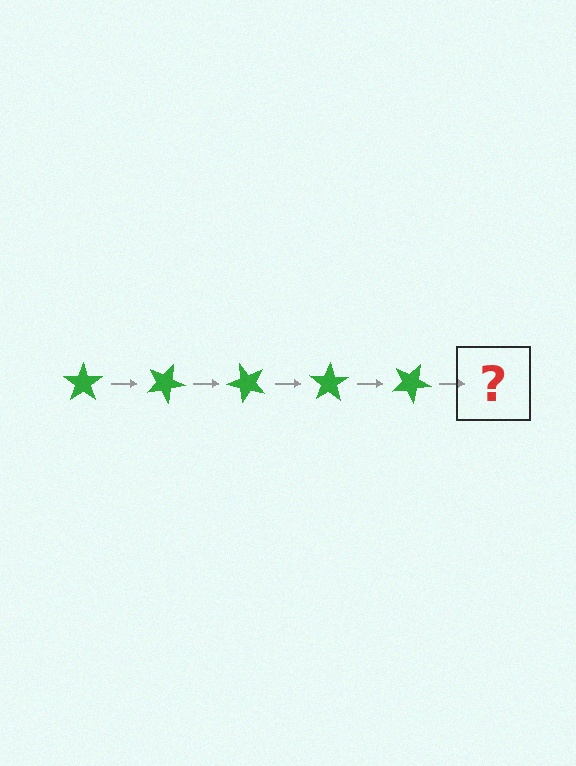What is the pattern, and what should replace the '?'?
The pattern is that the star rotates 25 degrees each step. The '?' should be a green star rotated 125 degrees.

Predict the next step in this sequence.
The next step is a green star rotated 125 degrees.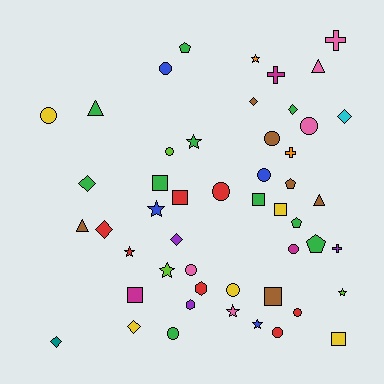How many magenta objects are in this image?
There are 3 magenta objects.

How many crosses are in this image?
There are 4 crosses.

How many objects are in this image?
There are 50 objects.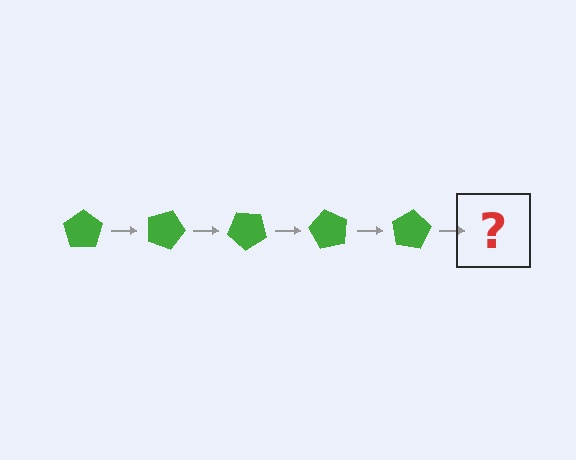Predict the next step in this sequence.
The next step is a green pentagon rotated 100 degrees.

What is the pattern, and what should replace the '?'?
The pattern is that the pentagon rotates 20 degrees each step. The '?' should be a green pentagon rotated 100 degrees.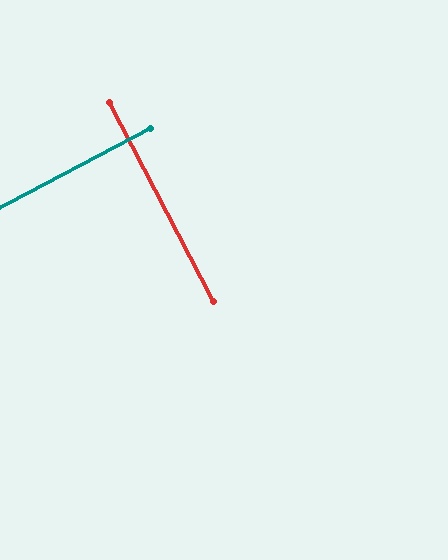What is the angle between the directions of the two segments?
Approximately 90 degrees.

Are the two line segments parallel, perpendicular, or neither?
Perpendicular — they meet at approximately 90°.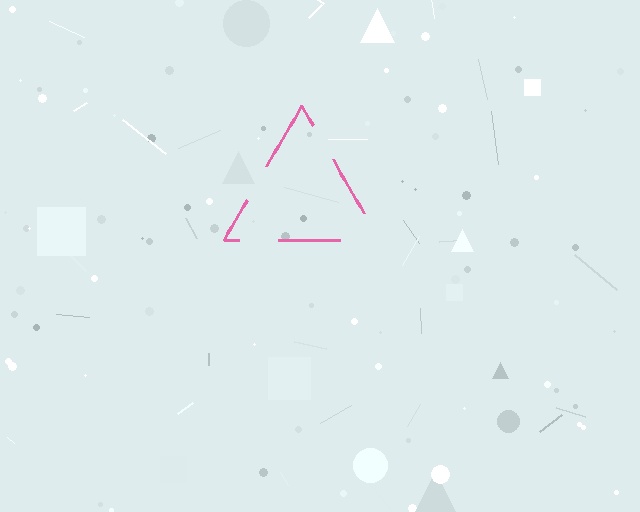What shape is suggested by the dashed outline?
The dashed outline suggests a triangle.